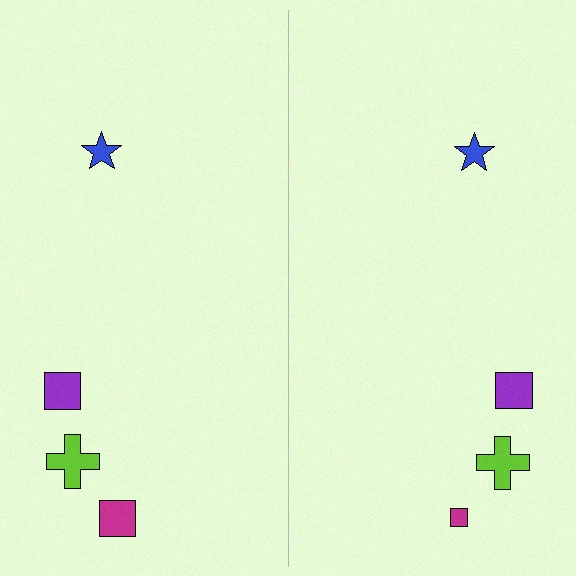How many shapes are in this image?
There are 8 shapes in this image.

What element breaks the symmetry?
The magenta square on the right side has a different size than its mirror counterpart.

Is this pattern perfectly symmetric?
No, the pattern is not perfectly symmetric. The magenta square on the right side has a different size than its mirror counterpart.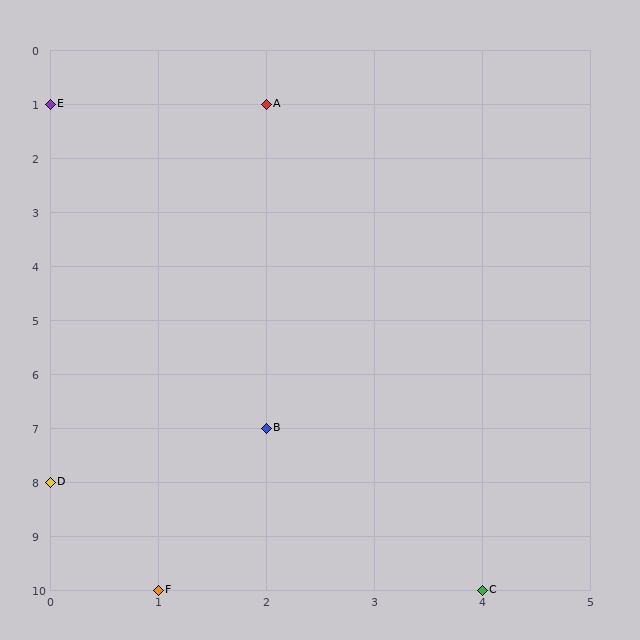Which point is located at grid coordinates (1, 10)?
Point F is at (1, 10).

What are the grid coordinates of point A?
Point A is at grid coordinates (2, 1).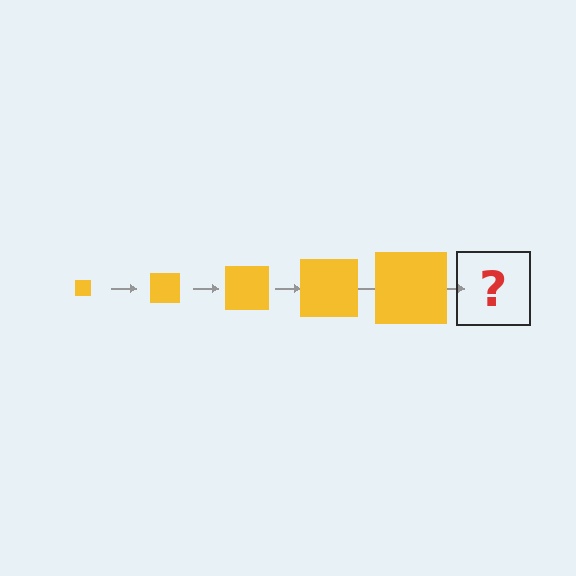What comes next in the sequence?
The next element should be a yellow square, larger than the previous one.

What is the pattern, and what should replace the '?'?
The pattern is that the square gets progressively larger each step. The '?' should be a yellow square, larger than the previous one.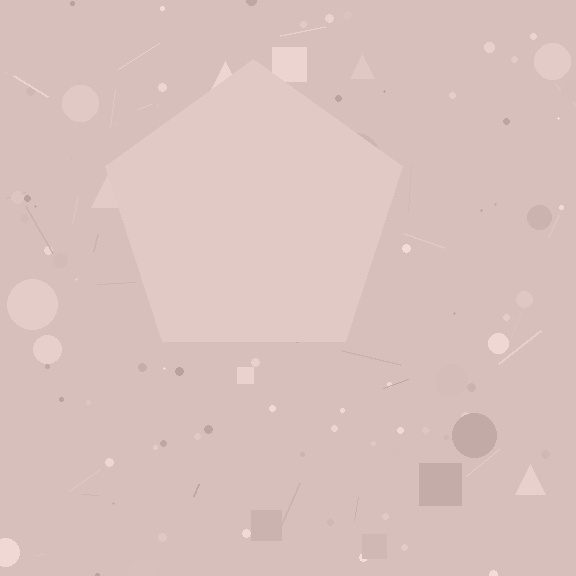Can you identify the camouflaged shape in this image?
The camouflaged shape is a pentagon.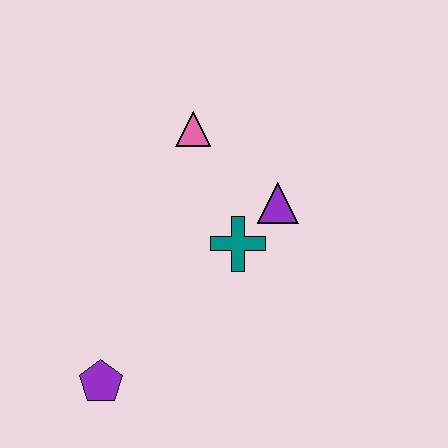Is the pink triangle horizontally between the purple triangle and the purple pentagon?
Yes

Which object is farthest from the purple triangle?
The purple pentagon is farthest from the purple triangle.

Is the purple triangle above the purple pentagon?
Yes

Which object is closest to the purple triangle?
The teal cross is closest to the purple triangle.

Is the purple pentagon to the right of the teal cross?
No